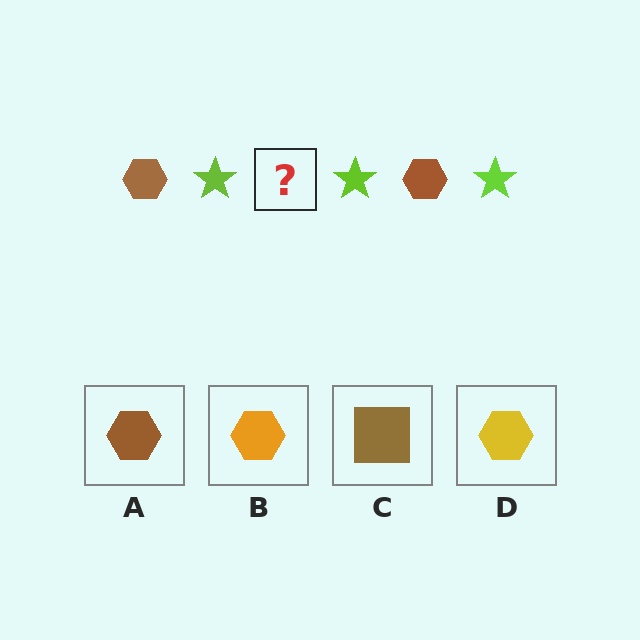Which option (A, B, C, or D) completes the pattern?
A.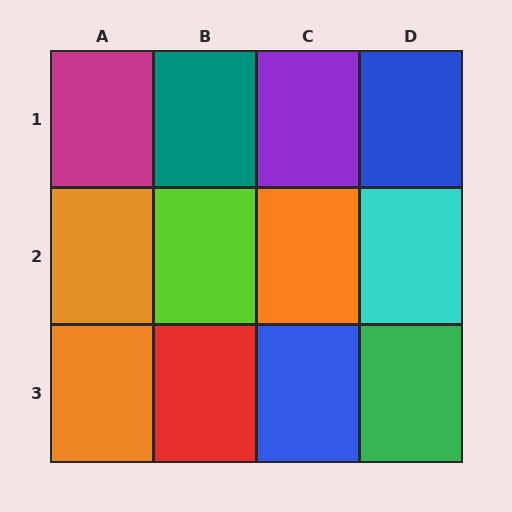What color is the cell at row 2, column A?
Orange.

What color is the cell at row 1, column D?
Blue.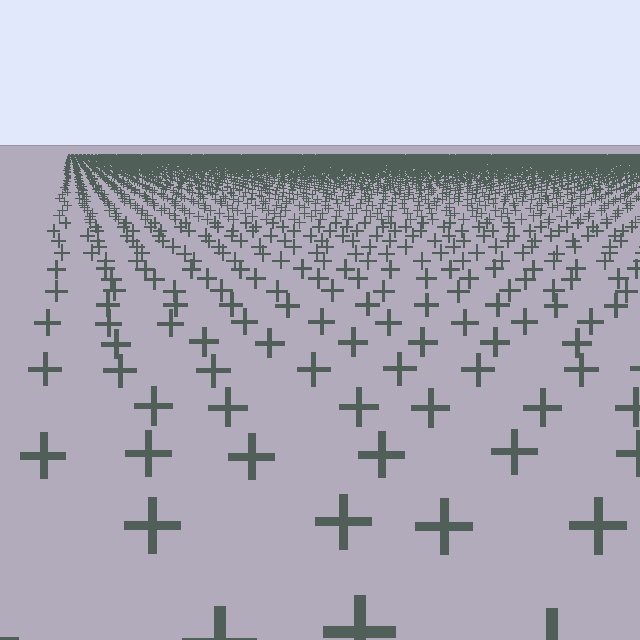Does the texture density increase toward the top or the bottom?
Density increases toward the top.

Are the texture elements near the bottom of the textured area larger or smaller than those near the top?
Larger. Near the bottom, elements are closer to the viewer and appear at a bigger on-screen size.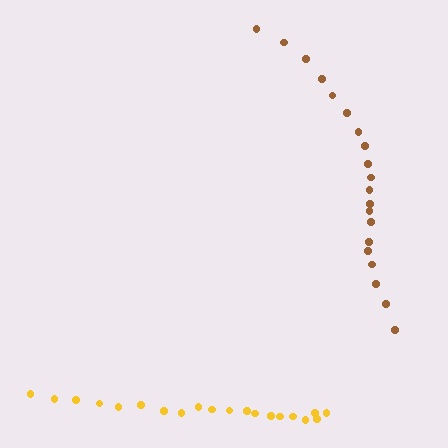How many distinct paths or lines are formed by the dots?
There are 2 distinct paths.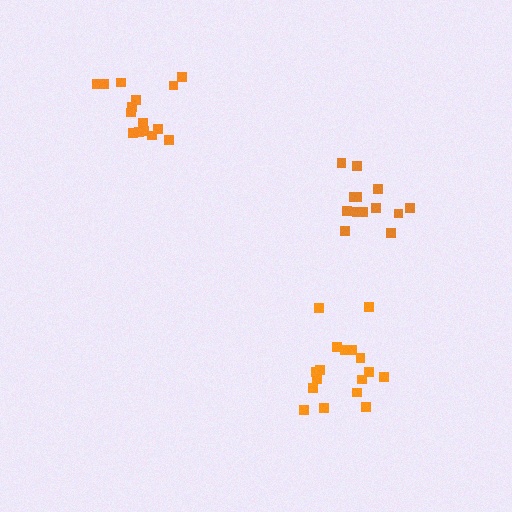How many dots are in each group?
Group 1: 17 dots, Group 2: 13 dots, Group 3: 15 dots (45 total).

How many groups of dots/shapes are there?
There are 3 groups.